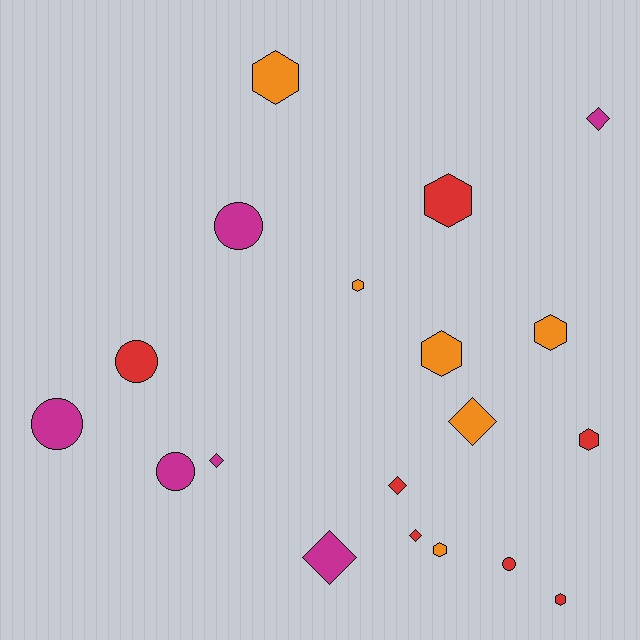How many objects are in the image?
There are 19 objects.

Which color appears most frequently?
Red, with 7 objects.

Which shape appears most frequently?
Hexagon, with 8 objects.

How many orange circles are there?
There are no orange circles.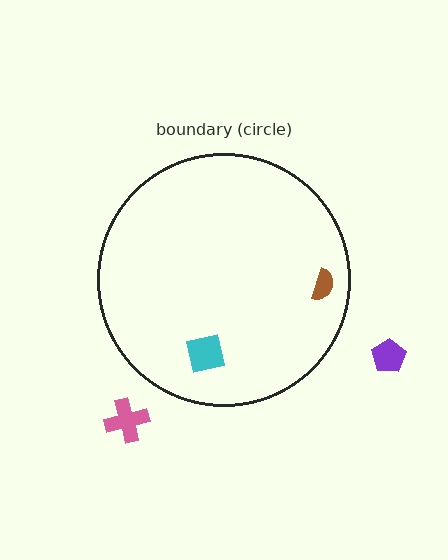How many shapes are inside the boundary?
2 inside, 2 outside.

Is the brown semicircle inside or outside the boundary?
Inside.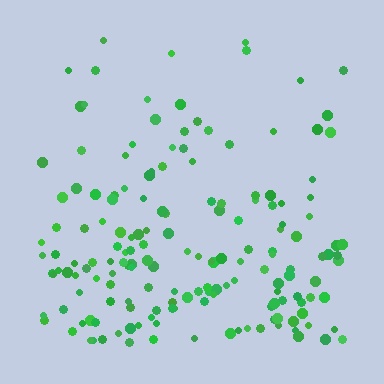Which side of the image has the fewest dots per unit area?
The top.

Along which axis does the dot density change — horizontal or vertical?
Vertical.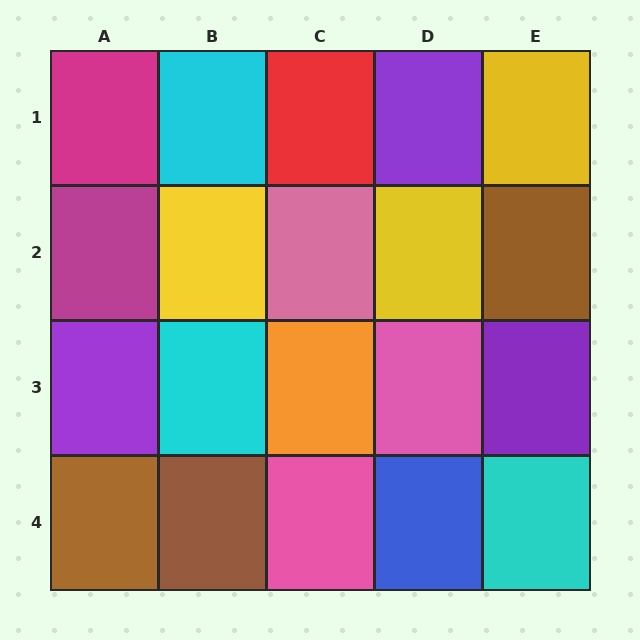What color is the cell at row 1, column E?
Yellow.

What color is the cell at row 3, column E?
Purple.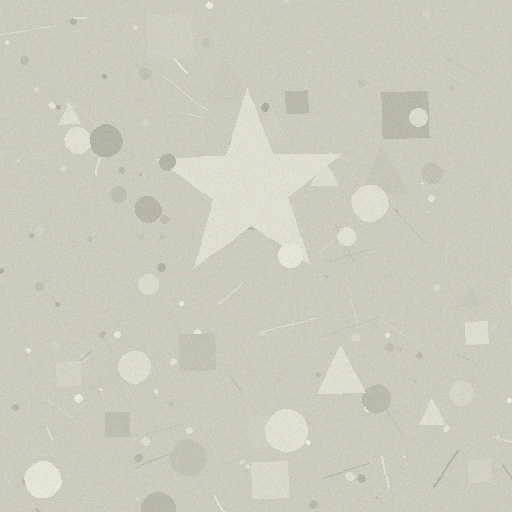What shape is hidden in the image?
A star is hidden in the image.